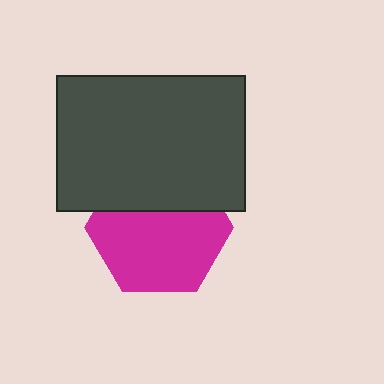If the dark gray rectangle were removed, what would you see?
You would see the complete magenta hexagon.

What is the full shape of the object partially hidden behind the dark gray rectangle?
The partially hidden object is a magenta hexagon.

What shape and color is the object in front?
The object in front is a dark gray rectangle.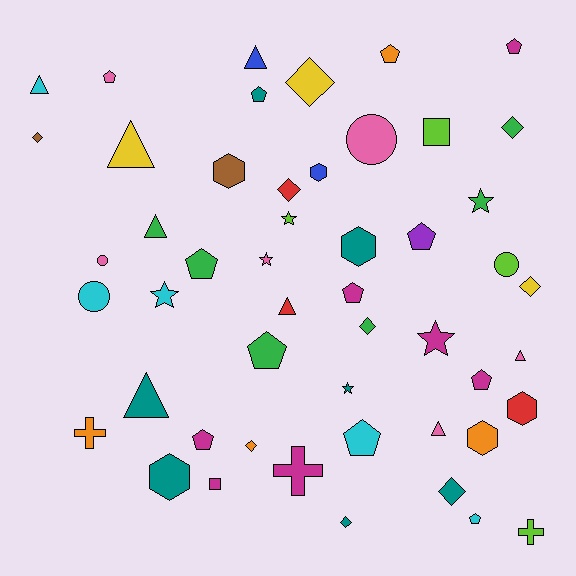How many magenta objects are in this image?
There are 7 magenta objects.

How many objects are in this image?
There are 50 objects.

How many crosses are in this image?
There are 3 crosses.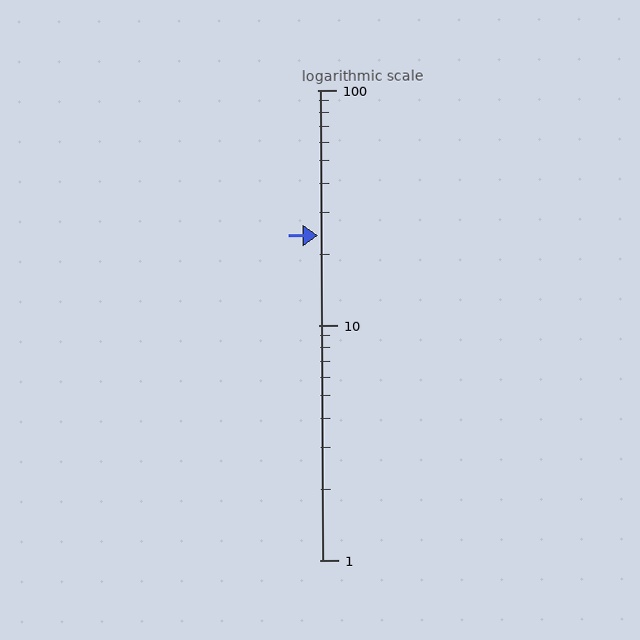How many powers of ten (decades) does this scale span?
The scale spans 2 decades, from 1 to 100.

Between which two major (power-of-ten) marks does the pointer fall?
The pointer is between 10 and 100.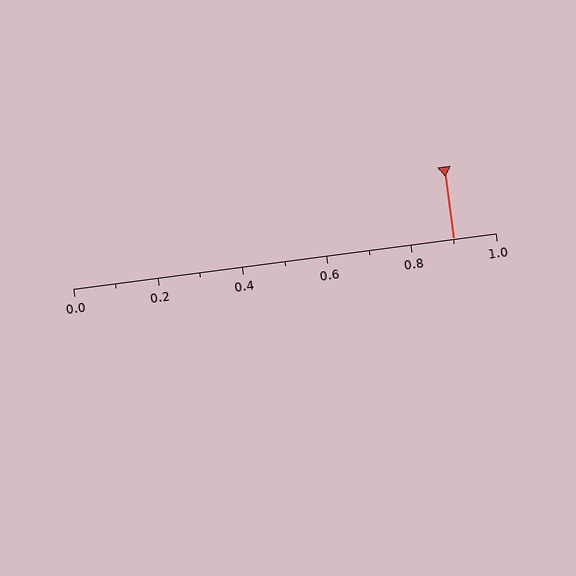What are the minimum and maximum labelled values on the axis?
The axis runs from 0.0 to 1.0.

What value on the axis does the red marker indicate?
The marker indicates approximately 0.9.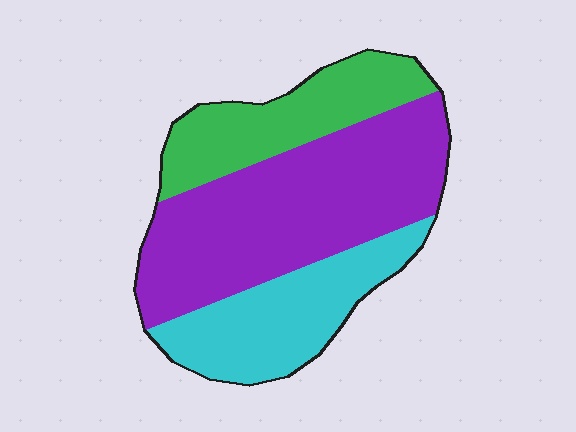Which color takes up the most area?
Purple, at roughly 50%.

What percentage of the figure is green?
Green covers about 25% of the figure.